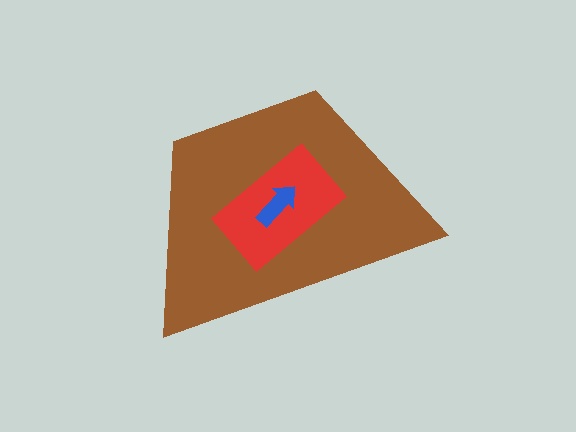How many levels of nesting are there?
3.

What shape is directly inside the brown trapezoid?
The red rectangle.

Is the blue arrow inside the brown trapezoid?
Yes.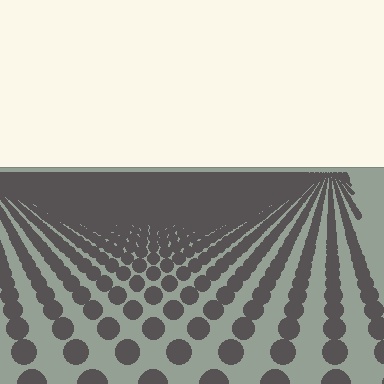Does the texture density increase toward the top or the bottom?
Density increases toward the top.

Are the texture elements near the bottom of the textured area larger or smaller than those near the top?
Larger. Near the bottom, elements are closer to the viewer and appear at a bigger on-screen size.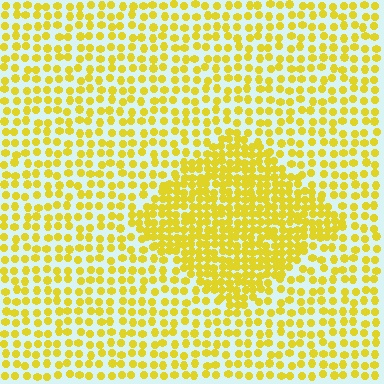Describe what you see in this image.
The image contains small yellow elements arranged at two different densities. A diamond-shaped region is visible where the elements are more densely packed than the surrounding area.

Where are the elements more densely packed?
The elements are more densely packed inside the diamond boundary.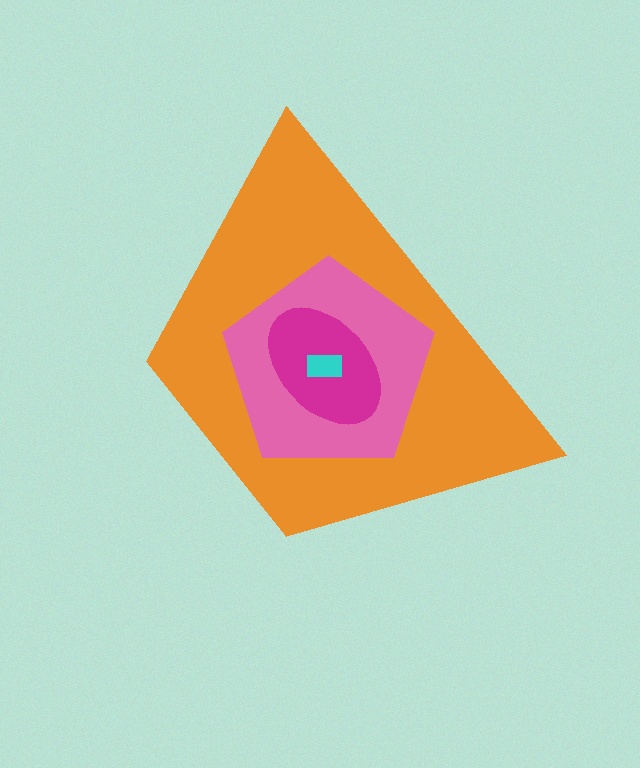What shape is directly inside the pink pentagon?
The magenta ellipse.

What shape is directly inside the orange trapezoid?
The pink pentagon.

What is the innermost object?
The cyan rectangle.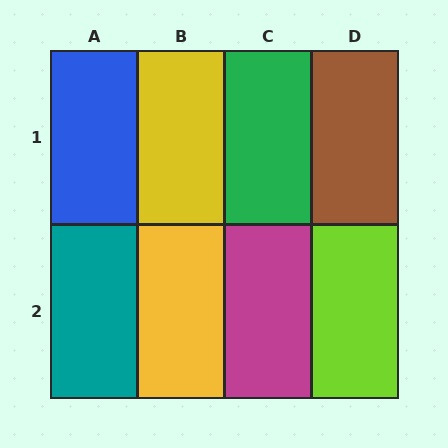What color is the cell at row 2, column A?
Teal.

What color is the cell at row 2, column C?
Magenta.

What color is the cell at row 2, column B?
Yellow.